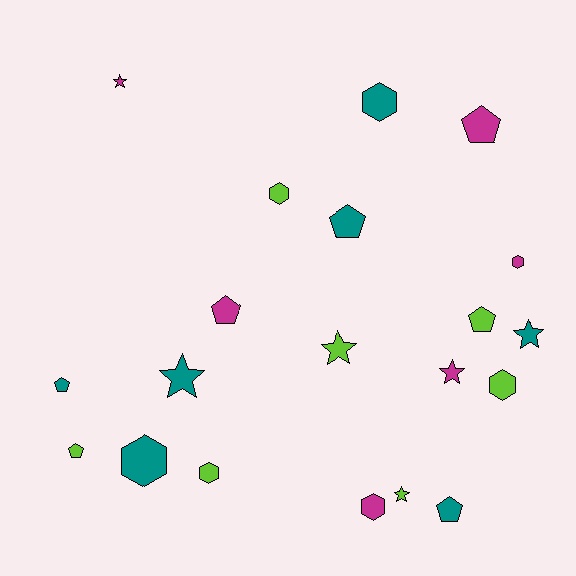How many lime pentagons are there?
There are 2 lime pentagons.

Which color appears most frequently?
Lime, with 7 objects.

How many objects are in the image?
There are 20 objects.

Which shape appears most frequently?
Pentagon, with 7 objects.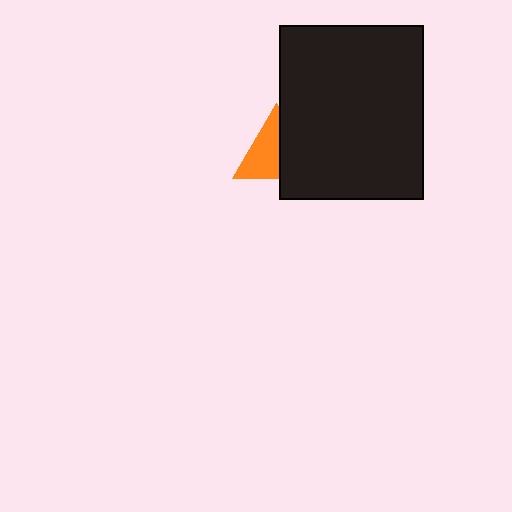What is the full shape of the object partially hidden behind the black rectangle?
The partially hidden object is an orange triangle.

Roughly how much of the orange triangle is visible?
About half of it is visible (roughly 57%).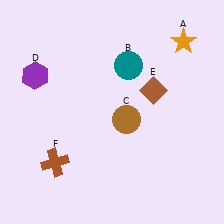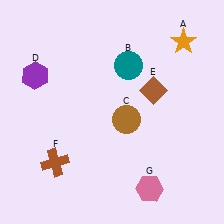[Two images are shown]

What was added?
A pink hexagon (G) was added in Image 2.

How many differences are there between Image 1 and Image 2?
There is 1 difference between the two images.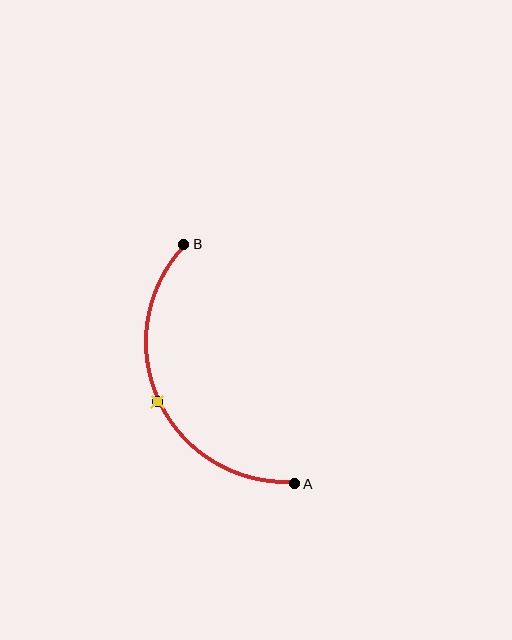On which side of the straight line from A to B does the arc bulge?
The arc bulges to the left of the straight line connecting A and B.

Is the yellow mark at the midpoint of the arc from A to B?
Yes. The yellow mark lies on the arc at equal arc-length from both A and B — it is the arc midpoint.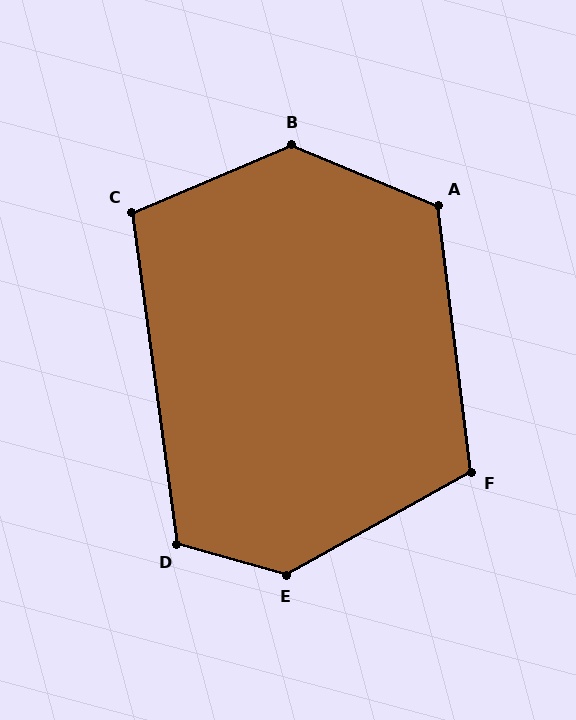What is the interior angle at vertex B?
Approximately 134 degrees (obtuse).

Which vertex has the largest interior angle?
E, at approximately 135 degrees.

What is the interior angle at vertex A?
Approximately 120 degrees (obtuse).